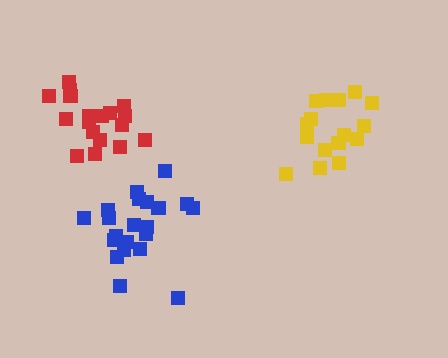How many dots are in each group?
Group 1: 16 dots, Group 2: 21 dots, Group 3: 18 dots (55 total).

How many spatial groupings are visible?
There are 3 spatial groupings.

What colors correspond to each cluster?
The clusters are colored: yellow, blue, red.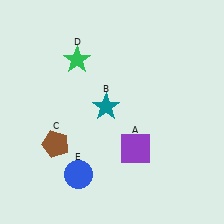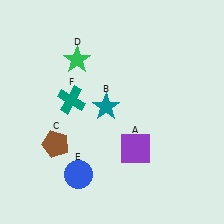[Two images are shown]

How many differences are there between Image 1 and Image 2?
There is 1 difference between the two images.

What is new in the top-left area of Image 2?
A teal cross (F) was added in the top-left area of Image 2.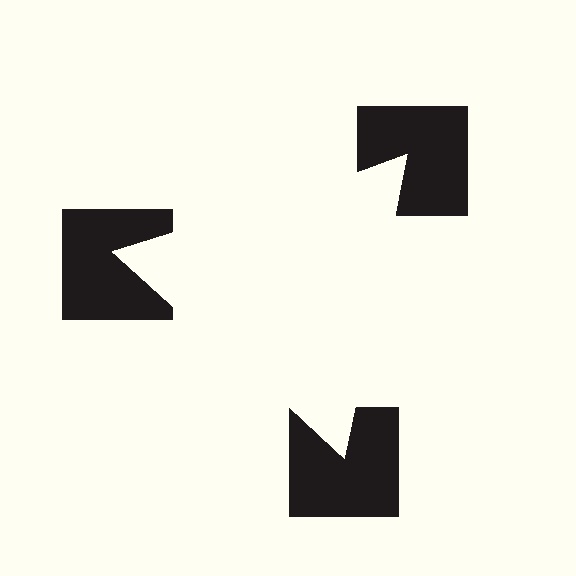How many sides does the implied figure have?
3 sides.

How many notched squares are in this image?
There are 3 — one at each vertex of the illusory triangle.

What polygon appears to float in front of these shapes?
An illusory triangle — its edges are inferred from the aligned wedge cuts in the notched squares, not physically drawn.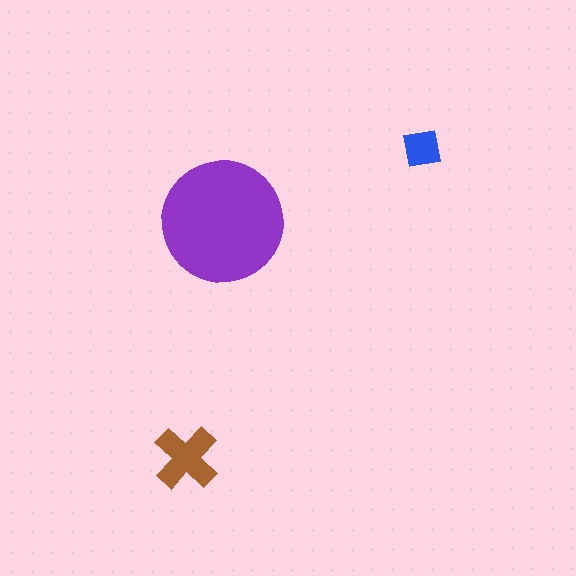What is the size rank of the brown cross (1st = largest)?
2nd.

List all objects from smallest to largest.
The blue square, the brown cross, the purple circle.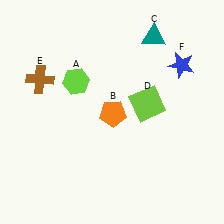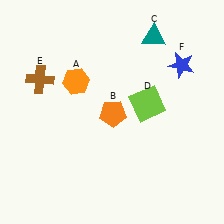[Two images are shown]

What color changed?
The hexagon (A) changed from lime in Image 1 to orange in Image 2.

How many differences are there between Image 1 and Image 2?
There is 1 difference between the two images.